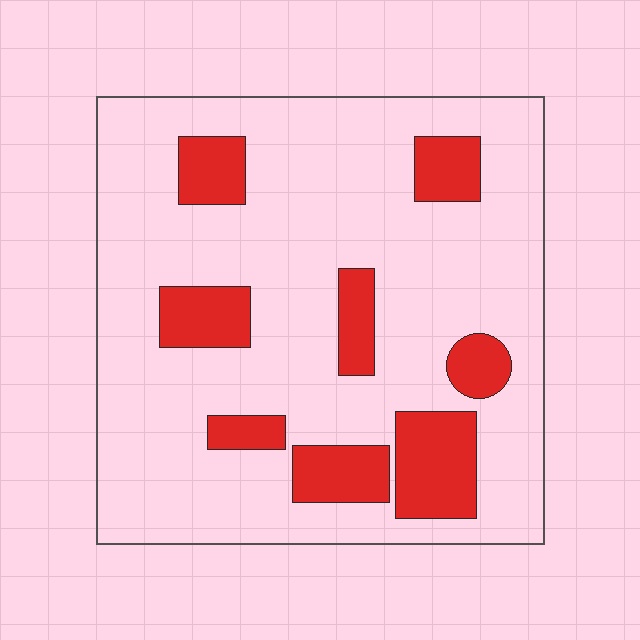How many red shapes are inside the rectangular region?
8.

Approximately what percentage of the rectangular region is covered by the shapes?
Approximately 20%.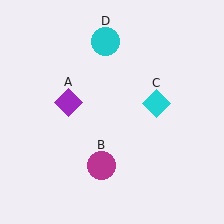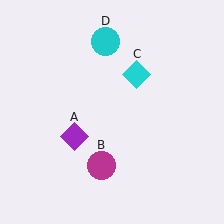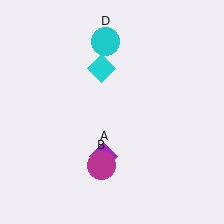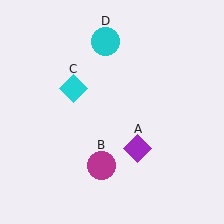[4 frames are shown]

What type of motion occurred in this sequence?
The purple diamond (object A), cyan diamond (object C) rotated counterclockwise around the center of the scene.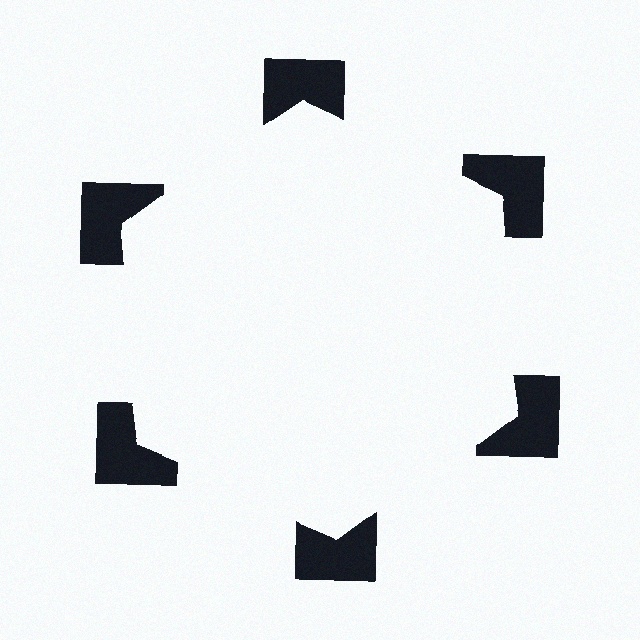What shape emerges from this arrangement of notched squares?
An illusory hexagon — its edges are inferred from the aligned wedge cuts in the notched squares, not physically drawn.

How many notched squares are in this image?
There are 6 — one at each vertex of the illusory hexagon.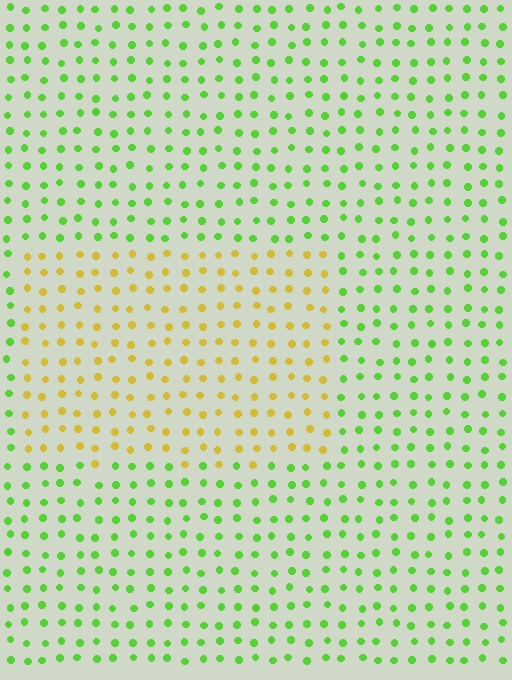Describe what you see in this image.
The image is filled with small lime elements in a uniform arrangement. A rectangle-shaped region is visible where the elements are tinted to a slightly different hue, forming a subtle color boundary.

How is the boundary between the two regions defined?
The boundary is defined purely by a slight shift in hue (about 57 degrees). Spacing, size, and orientation are identical on both sides.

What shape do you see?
I see a rectangle.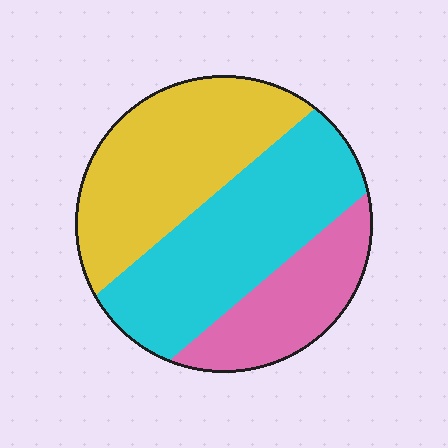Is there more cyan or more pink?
Cyan.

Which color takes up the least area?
Pink, at roughly 20%.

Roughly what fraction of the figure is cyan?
Cyan covers 41% of the figure.